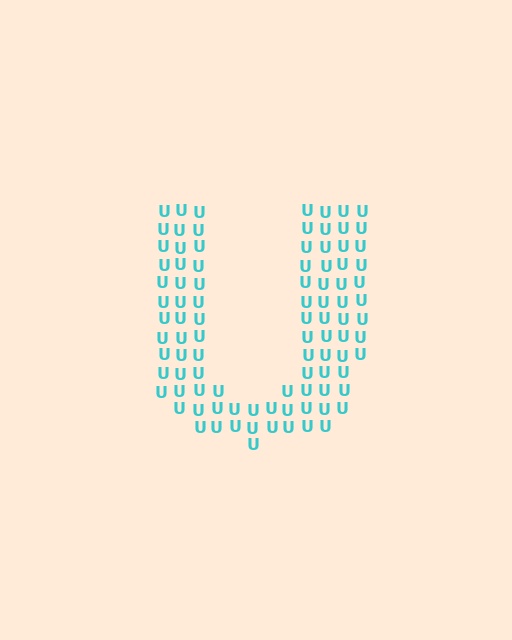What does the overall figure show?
The overall figure shows the letter U.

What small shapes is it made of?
It is made of small letter U's.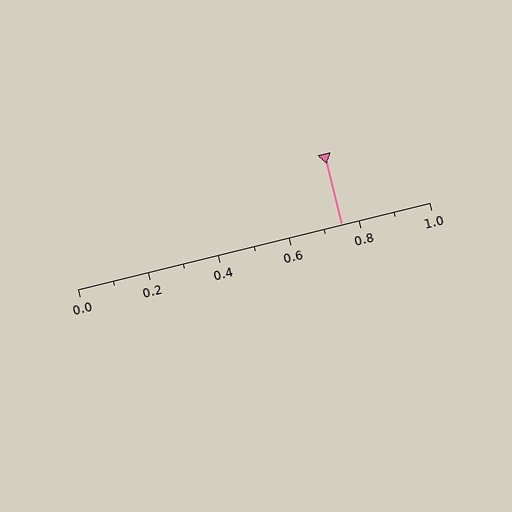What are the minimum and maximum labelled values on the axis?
The axis runs from 0.0 to 1.0.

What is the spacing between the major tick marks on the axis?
The major ticks are spaced 0.2 apart.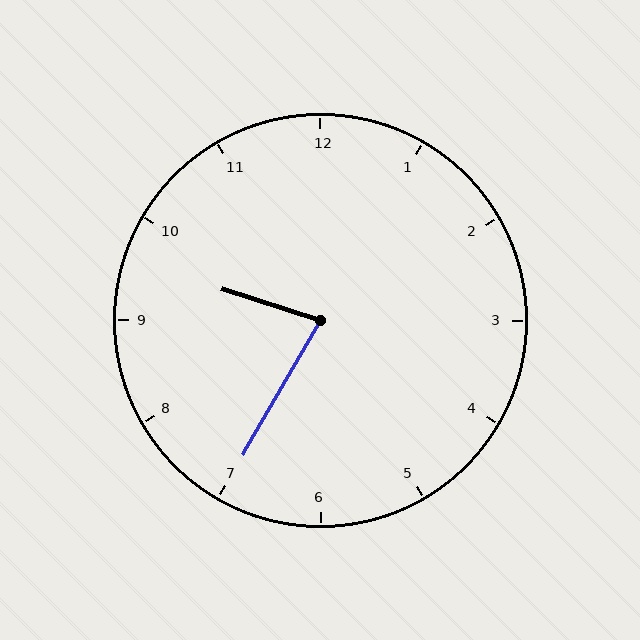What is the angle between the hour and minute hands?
Approximately 78 degrees.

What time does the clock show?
9:35.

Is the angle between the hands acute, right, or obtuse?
It is acute.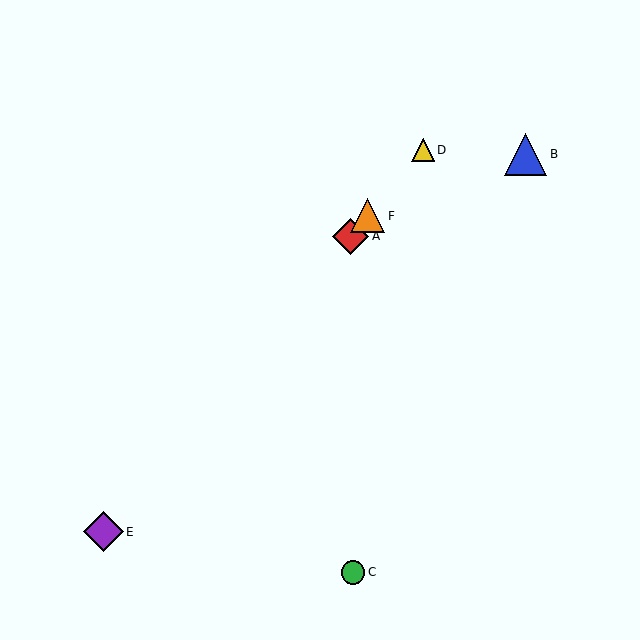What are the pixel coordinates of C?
Object C is at (353, 572).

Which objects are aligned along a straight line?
Objects A, D, E, F are aligned along a straight line.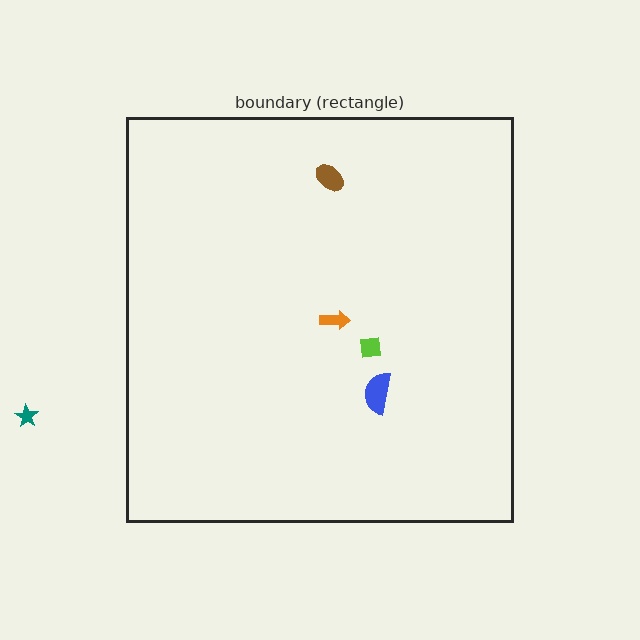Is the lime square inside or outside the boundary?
Inside.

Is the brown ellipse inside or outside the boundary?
Inside.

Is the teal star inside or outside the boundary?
Outside.